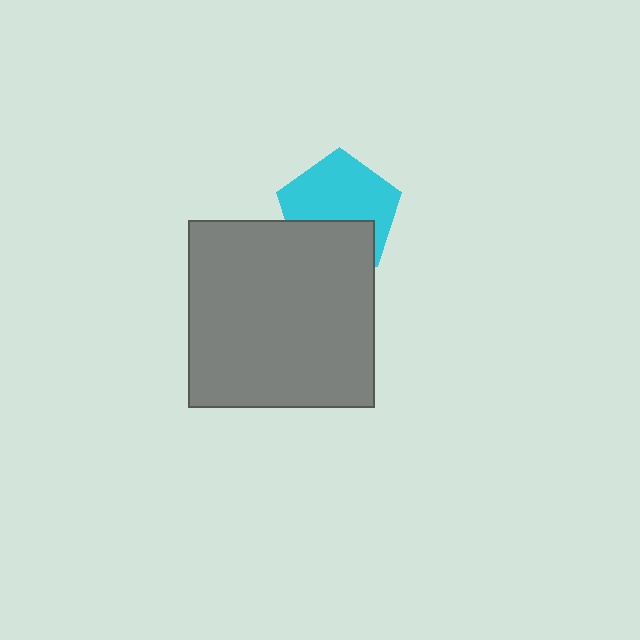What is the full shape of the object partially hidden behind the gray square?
The partially hidden object is a cyan pentagon.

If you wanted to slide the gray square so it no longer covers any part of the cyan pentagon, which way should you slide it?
Slide it down — that is the most direct way to separate the two shapes.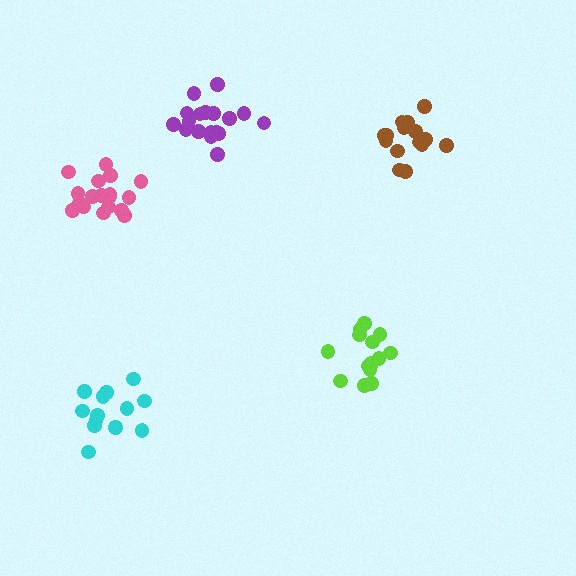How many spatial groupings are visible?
There are 5 spatial groupings.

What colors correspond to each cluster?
The clusters are colored: cyan, purple, lime, pink, brown.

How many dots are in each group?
Group 1: 13 dots, Group 2: 18 dots, Group 3: 14 dots, Group 4: 18 dots, Group 5: 15 dots (78 total).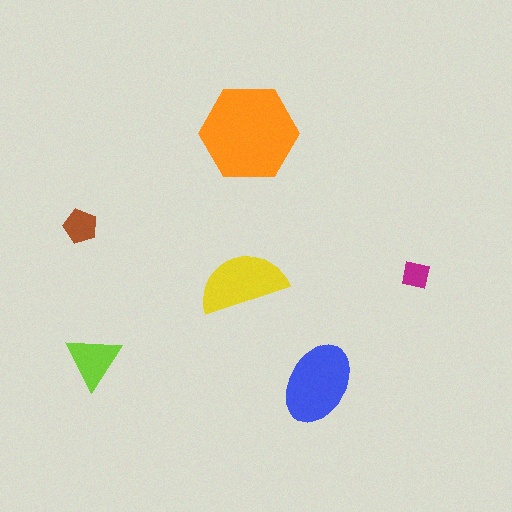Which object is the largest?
The orange hexagon.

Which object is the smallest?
The magenta square.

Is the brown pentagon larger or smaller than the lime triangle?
Smaller.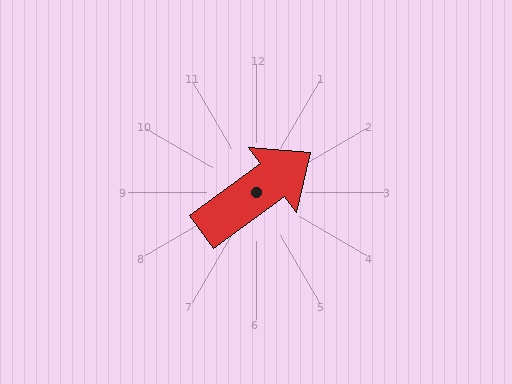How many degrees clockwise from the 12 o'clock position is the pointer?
Approximately 54 degrees.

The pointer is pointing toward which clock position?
Roughly 2 o'clock.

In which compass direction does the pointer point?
Northeast.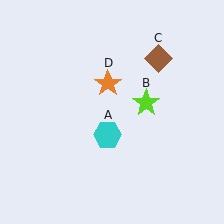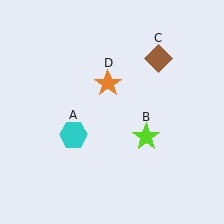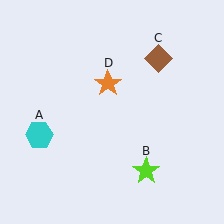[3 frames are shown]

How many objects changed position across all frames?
2 objects changed position: cyan hexagon (object A), lime star (object B).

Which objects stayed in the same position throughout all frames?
Brown diamond (object C) and orange star (object D) remained stationary.